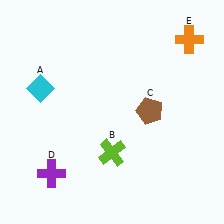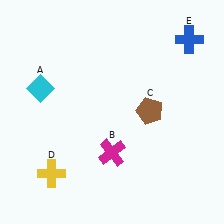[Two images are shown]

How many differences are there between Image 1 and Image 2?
There are 3 differences between the two images.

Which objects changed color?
B changed from lime to magenta. D changed from purple to yellow. E changed from orange to blue.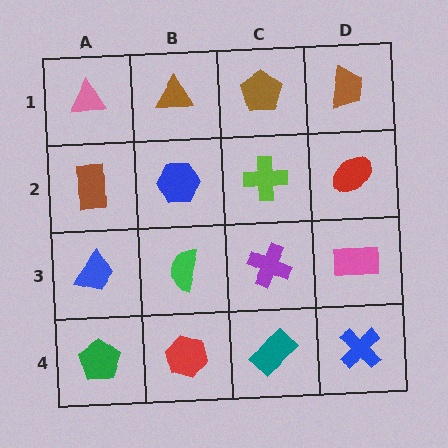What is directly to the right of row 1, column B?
A brown pentagon.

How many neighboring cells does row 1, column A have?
2.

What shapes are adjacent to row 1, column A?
A brown rectangle (row 2, column A), a brown triangle (row 1, column B).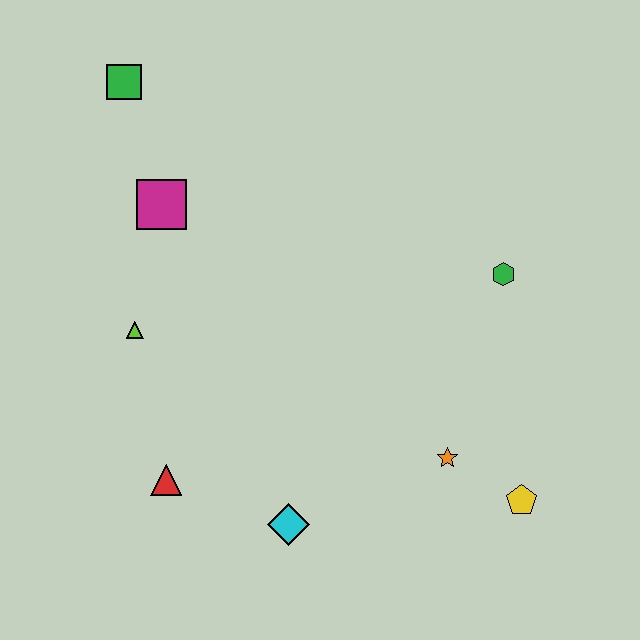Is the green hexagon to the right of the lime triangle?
Yes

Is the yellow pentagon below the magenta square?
Yes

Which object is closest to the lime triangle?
The magenta square is closest to the lime triangle.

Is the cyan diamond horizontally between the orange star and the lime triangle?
Yes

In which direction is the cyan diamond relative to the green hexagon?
The cyan diamond is below the green hexagon.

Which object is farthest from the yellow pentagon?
The green square is farthest from the yellow pentagon.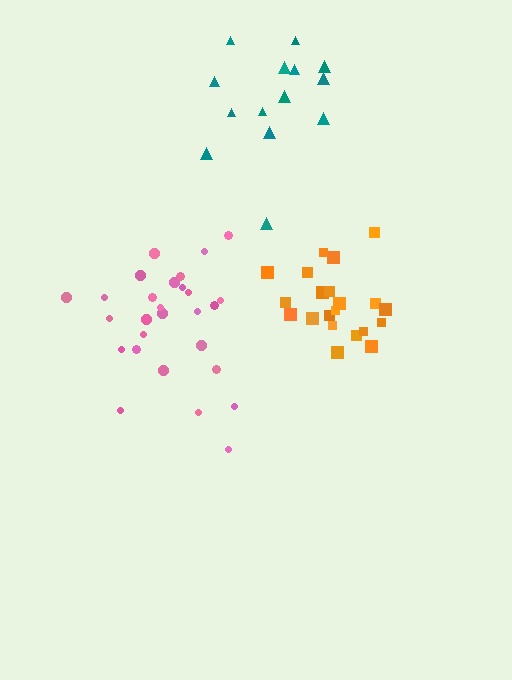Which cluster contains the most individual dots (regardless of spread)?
Pink (28).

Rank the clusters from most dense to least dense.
orange, pink, teal.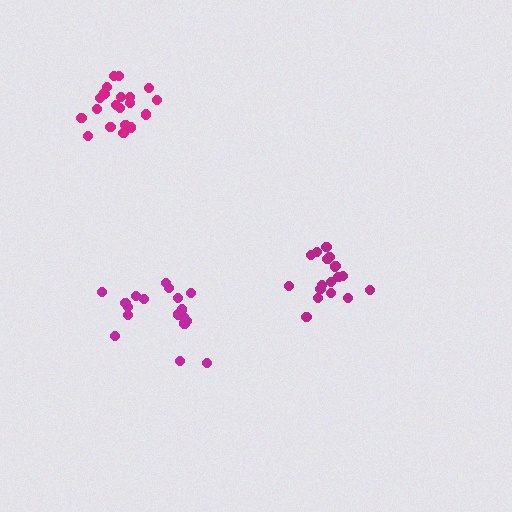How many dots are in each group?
Group 1: 19 dots, Group 2: 18 dots, Group 3: 21 dots (58 total).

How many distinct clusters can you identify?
There are 3 distinct clusters.